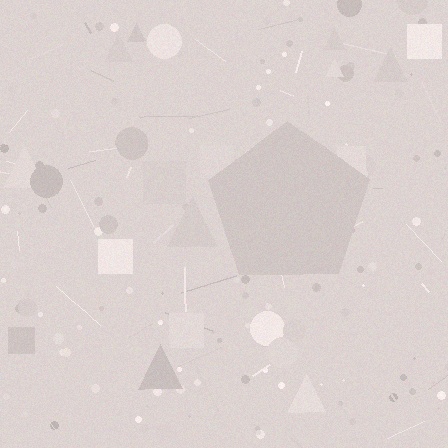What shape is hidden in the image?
A pentagon is hidden in the image.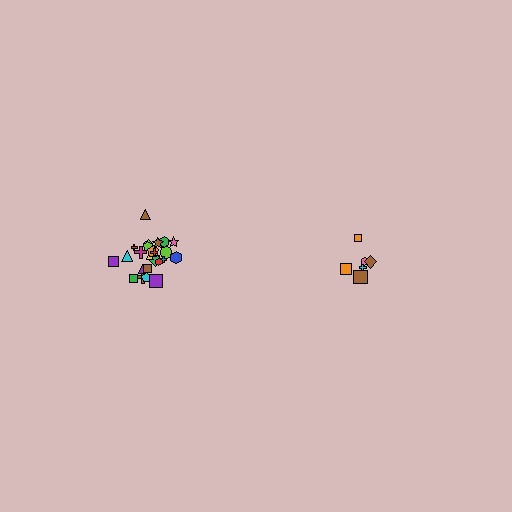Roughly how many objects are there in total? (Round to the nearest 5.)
Roughly 30 objects in total.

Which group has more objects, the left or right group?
The left group.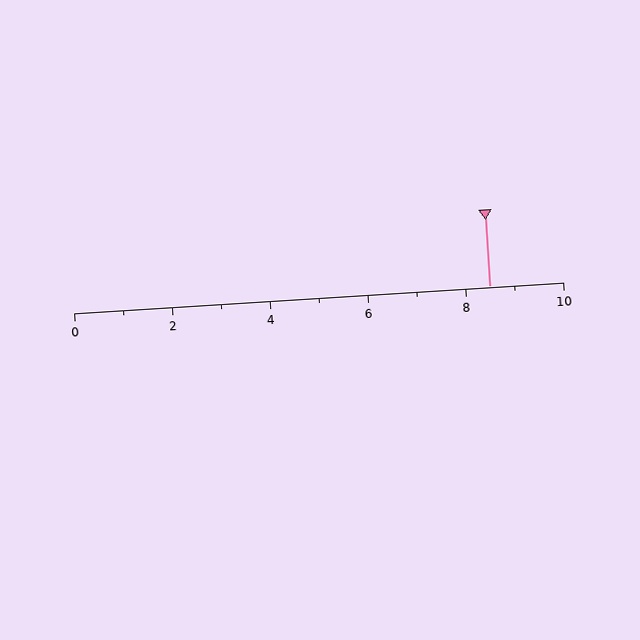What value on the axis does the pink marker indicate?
The marker indicates approximately 8.5.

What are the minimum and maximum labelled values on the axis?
The axis runs from 0 to 10.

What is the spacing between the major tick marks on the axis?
The major ticks are spaced 2 apart.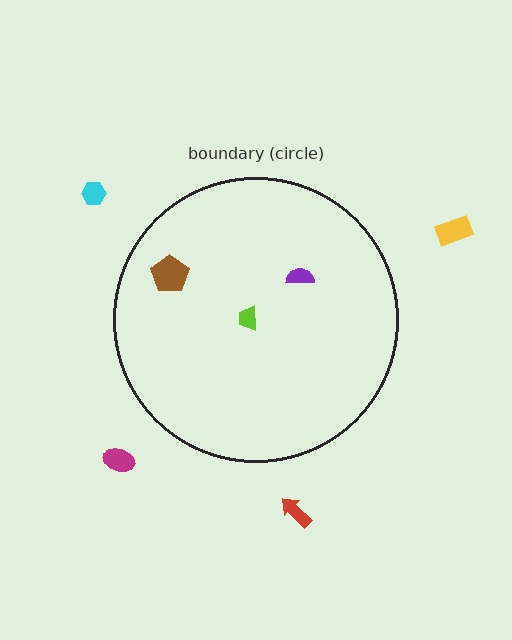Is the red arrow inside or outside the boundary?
Outside.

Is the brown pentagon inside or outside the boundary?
Inside.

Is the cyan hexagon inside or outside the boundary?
Outside.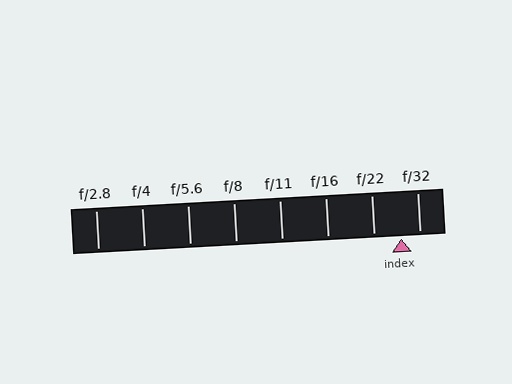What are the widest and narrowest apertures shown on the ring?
The widest aperture shown is f/2.8 and the narrowest is f/32.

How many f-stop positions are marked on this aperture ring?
There are 8 f-stop positions marked.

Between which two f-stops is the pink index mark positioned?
The index mark is between f/22 and f/32.